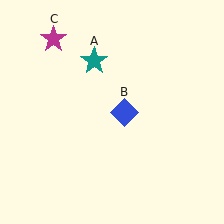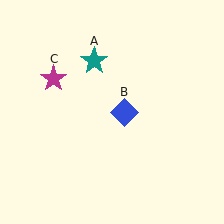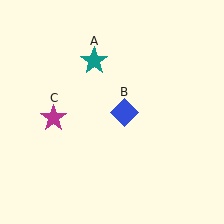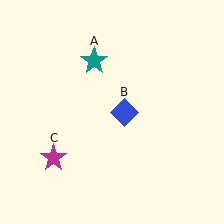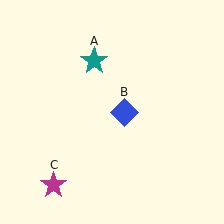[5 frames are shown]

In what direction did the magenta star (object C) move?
The magenta star (object C) moved down.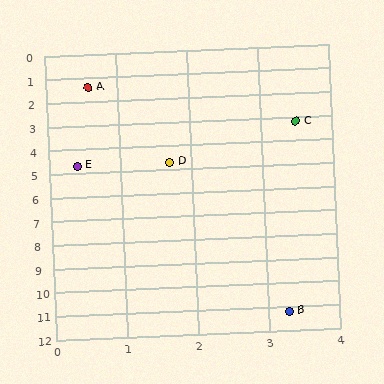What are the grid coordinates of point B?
Point B is at approximately (3.3, 11.2).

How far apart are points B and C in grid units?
Points B and C are about 8.0 grid units apart.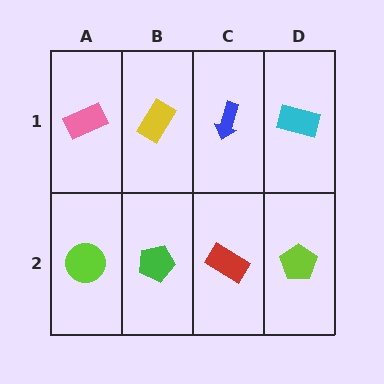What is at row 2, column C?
A red rectangle.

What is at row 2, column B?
A green pentagon.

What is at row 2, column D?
A lime pentagon.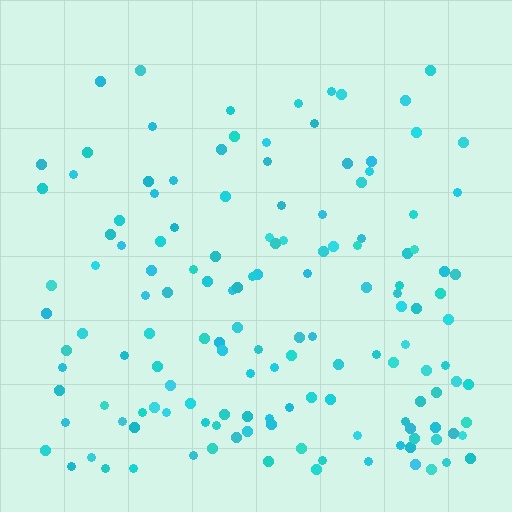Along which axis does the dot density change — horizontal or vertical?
Vertical.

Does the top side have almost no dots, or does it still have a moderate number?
Still a moderate number, just noticeably fewer than the bottom.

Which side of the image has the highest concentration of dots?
The bottom.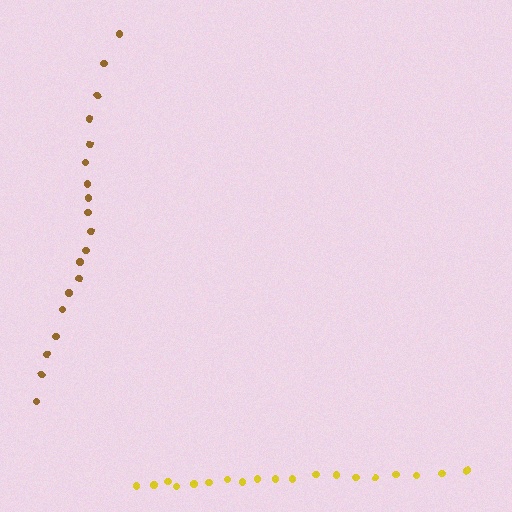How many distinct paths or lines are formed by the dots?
There are 2 distinct paths.